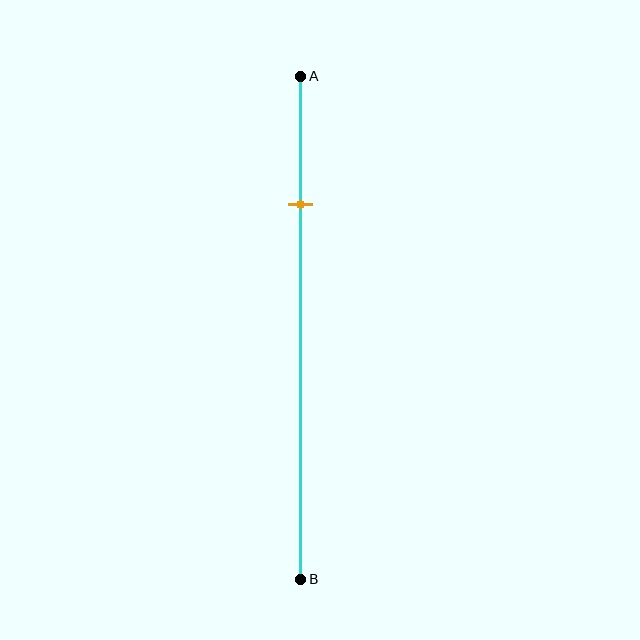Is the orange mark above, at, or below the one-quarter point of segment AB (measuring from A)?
The orange mark is approximately at the one-quarter point of segment AB.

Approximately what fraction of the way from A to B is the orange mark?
The orange mark is approximately 25% of the way from A to B.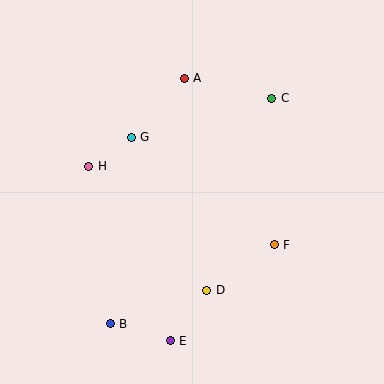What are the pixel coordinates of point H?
Point H is at (89, 166).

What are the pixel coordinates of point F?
Point F is at (274, 245).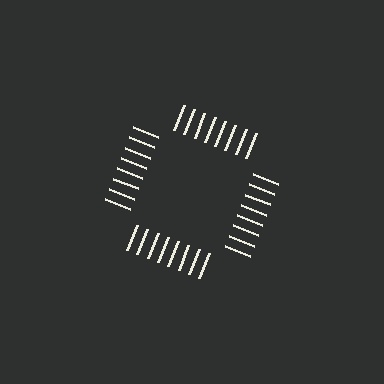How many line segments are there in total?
32 — 8 along each of the 4 edges.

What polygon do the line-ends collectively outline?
An illusory square — the line segments terminate on its edges but no continuous stroke is drawn.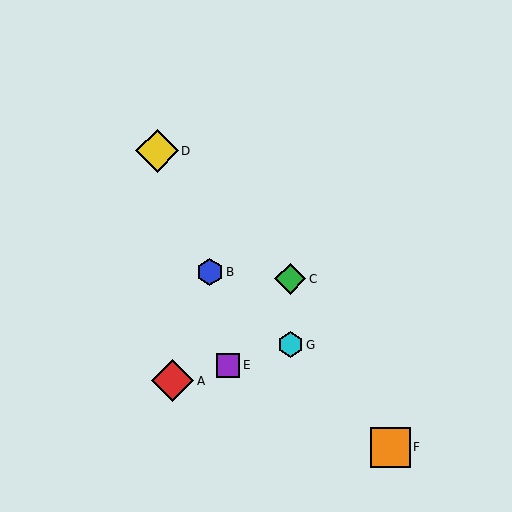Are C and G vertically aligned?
Yes, both are at x≈290.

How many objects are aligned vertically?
2 objects (C, G) are aligned vertically.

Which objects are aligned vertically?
Objects C, G are aligned vertically.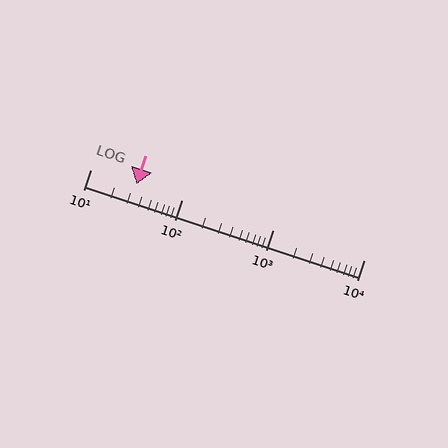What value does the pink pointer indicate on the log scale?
The pointer indicates approximately 32.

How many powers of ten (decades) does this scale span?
The scale spans 3 decades, from 10 to 10000.